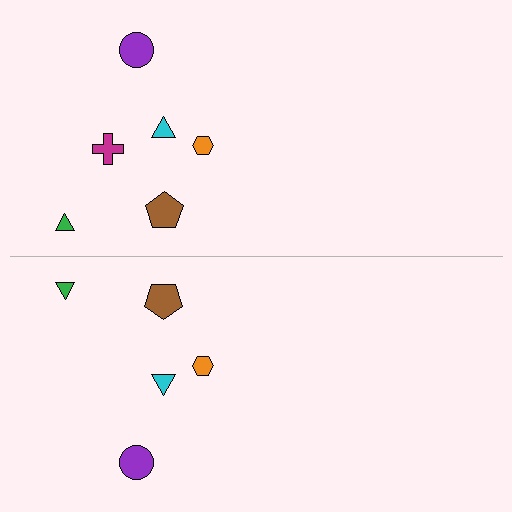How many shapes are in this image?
There are 11 shapes in this image.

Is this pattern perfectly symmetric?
No, the pattern is not perfectly symmetric. A magenta cross is missing from the bottom side.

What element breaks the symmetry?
A magenta cross is missing from the bottom side.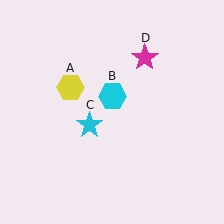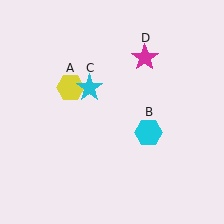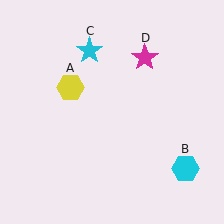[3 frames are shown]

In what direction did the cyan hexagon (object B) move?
The cyan hexagon (object B) moved down and to the right.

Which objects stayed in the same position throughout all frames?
Yellow hexagon (object A) and magenta star (object D) remained stationary.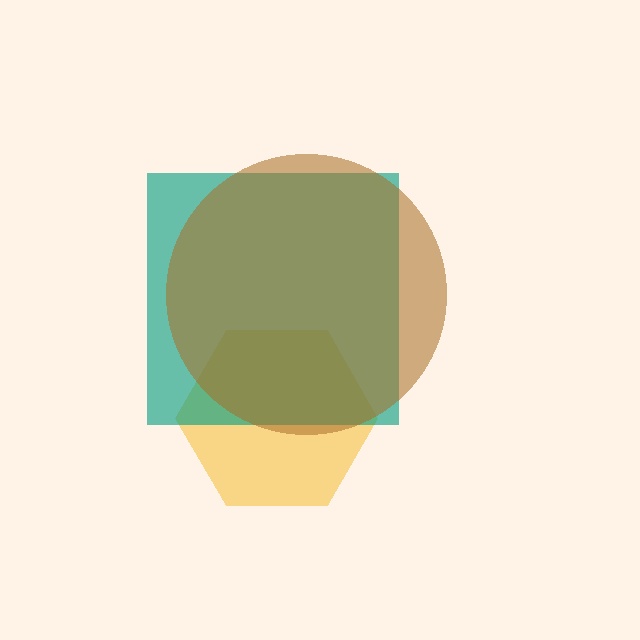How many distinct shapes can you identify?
There are 3 distinct shapes: a yellow hexagon, a teal square, a brown circle.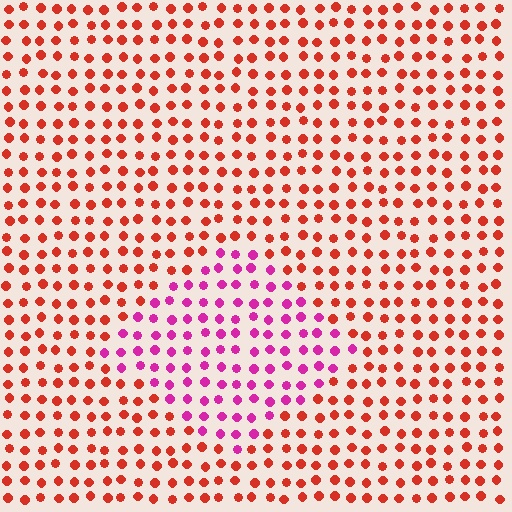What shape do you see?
I see a diamond.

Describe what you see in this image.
The image is filled with small red elements in a uniform arrangement. A diamond-shaped region is visible where the elements are tinted to a slightly different hue, forming a subtle color boundary.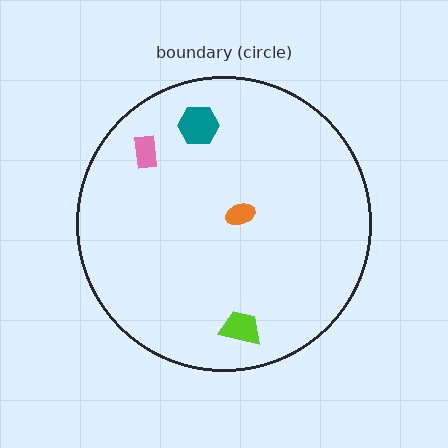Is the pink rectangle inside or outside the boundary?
Inside.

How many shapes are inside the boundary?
4 inside, 0 outside.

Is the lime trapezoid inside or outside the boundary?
Inside.